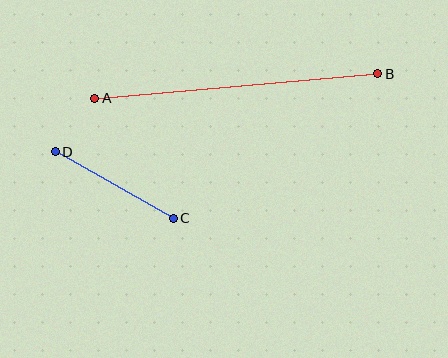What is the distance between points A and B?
The distance is approximately 284 pixels.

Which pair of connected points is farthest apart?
Points A and B are farthest apart.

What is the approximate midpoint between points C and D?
The midpoint is at approximately (114, 185) pixels.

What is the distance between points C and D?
The distance is approximately 135 pixels.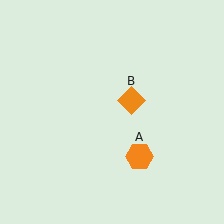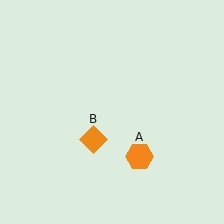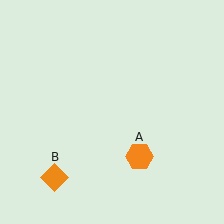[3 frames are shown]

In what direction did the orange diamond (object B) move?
The orange diamond (object B) moved down and to the left.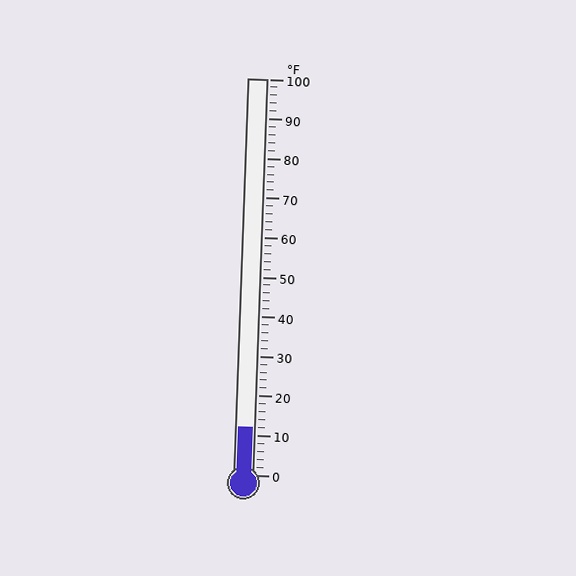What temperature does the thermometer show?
The thermometer shows approximately 12°F.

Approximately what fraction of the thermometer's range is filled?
The thermometer is filled to approximately 10% of its range.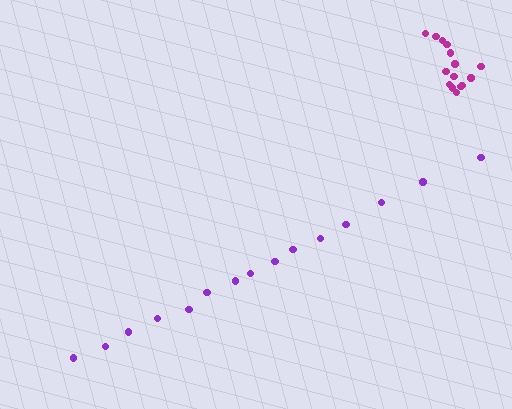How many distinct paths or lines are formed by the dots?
There are 2 distinct paths.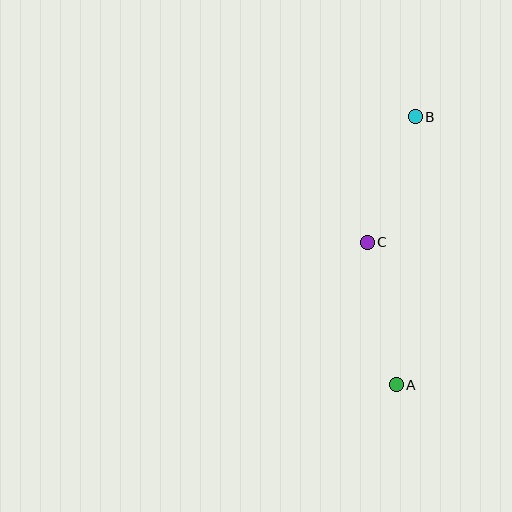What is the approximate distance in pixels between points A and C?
The distance between A and C is approximately 146 pixels.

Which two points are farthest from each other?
Points A and B are farthest from each other.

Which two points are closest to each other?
Points B and C are closest to each other.